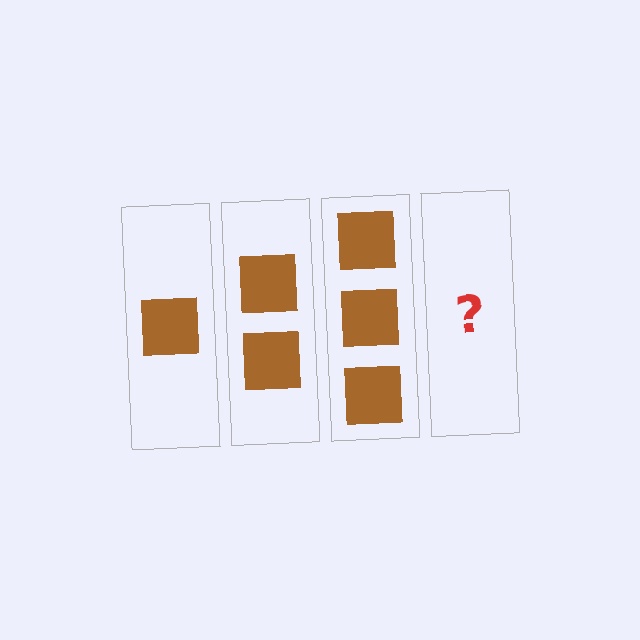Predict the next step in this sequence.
The next step is 4 squares.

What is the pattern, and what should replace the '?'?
The pattern is that each step adds one more square. The '?' should be 4 squares.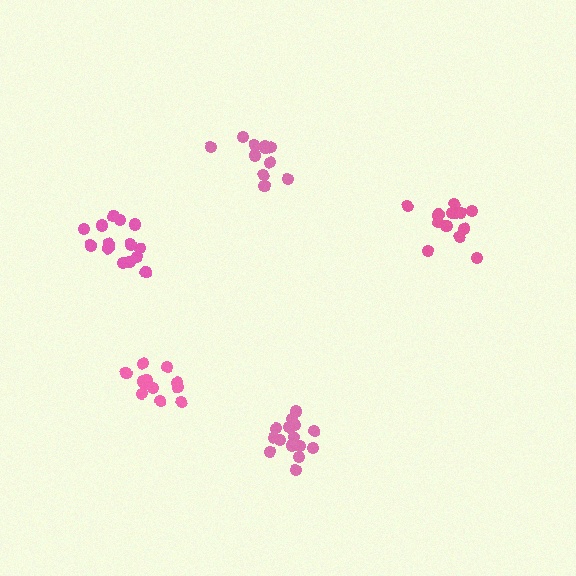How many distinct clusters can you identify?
There are 5 distinct clusters.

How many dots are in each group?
Group 1: 14 dots, Group 2: 12 dots, Group 3: 13 dots, Group 4: 15 dots, Group 5: 11 dots (65 total).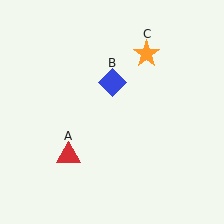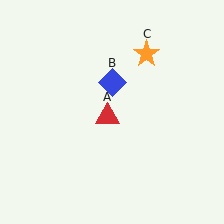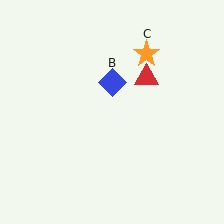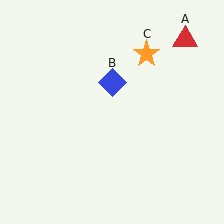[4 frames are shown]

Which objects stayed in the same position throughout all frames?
Blue diamond (object B) and orange star (object C) remained stationary.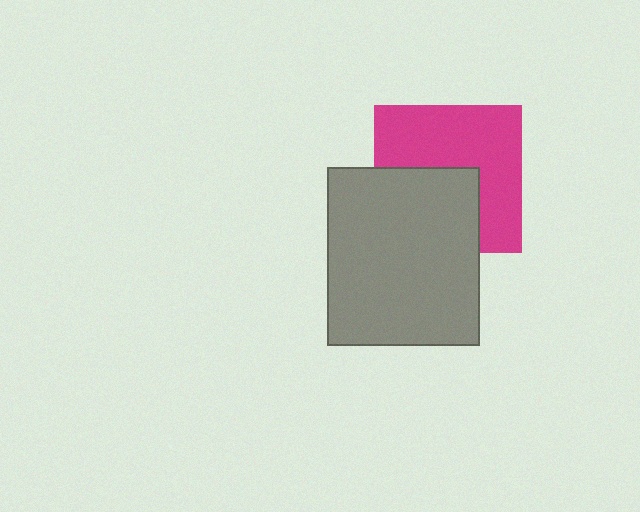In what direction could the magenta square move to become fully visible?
The magenta square could move up. That would shift it out from behind the gray rectangle entirely.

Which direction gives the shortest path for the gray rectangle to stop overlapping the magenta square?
Moving down gives the shortest separation.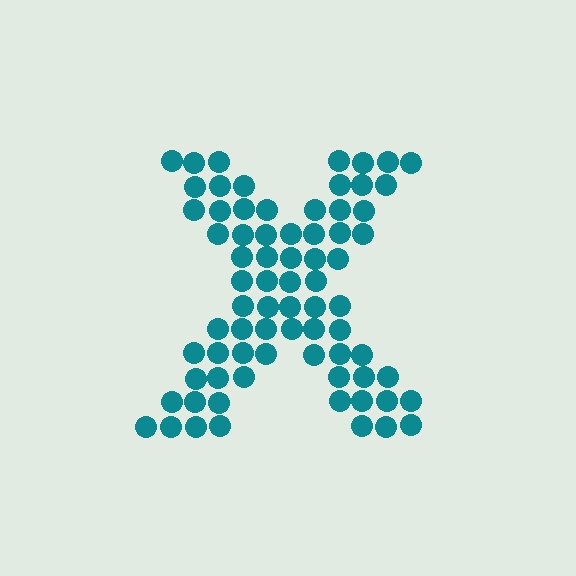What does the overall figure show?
The overall figure shows the letter X.